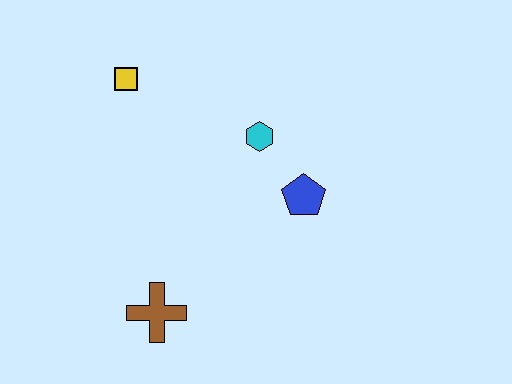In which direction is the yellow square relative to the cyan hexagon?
The yellow square is to the left of the cyan hexagon.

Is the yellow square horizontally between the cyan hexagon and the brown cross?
No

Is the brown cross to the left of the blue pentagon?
Yes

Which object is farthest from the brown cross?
The yellow square is farthest from the brown cross.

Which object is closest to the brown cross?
The blue pentagon is closest to the brown cross.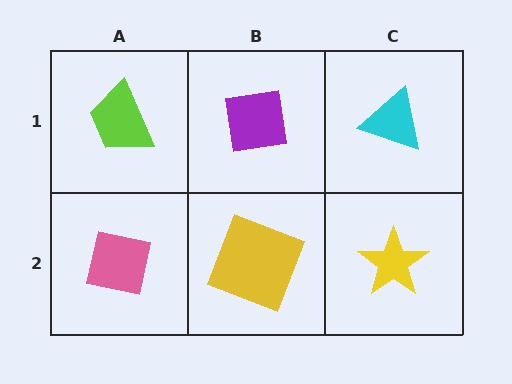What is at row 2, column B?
A yellow square.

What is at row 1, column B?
A purple square.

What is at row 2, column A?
A pink square.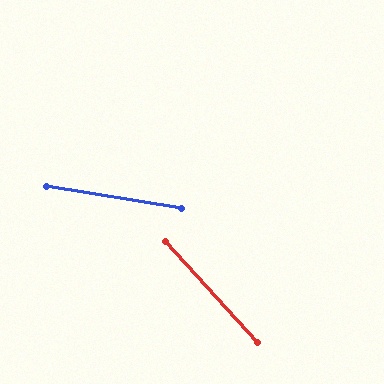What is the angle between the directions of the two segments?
Approximately 39 degrees.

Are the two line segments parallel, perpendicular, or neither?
Neither parallel nor perpendicular — they differ by about 39°.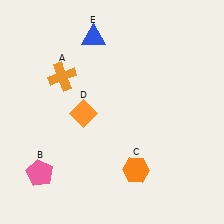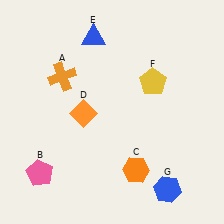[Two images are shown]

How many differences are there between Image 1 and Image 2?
There are 2 differences between the two images.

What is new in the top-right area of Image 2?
A yellow pentagon (F) was added in the top-right area of Image 2.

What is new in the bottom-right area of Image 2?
A blue hexagon (G) was added in the bottom-right area of Image 2.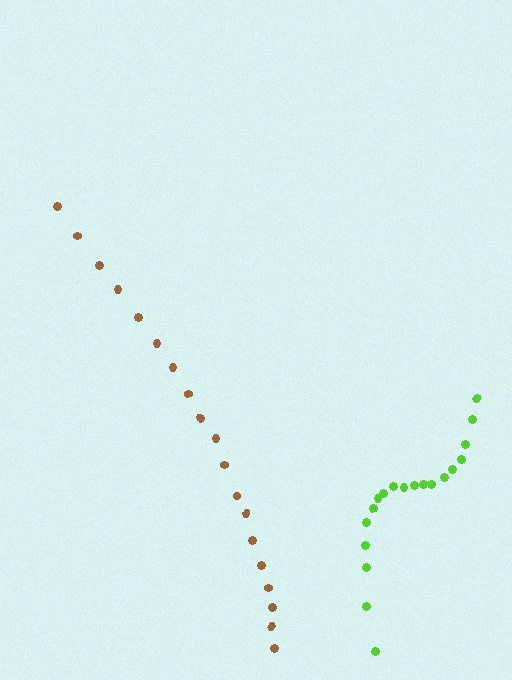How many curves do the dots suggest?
There are 2 distinct paths.